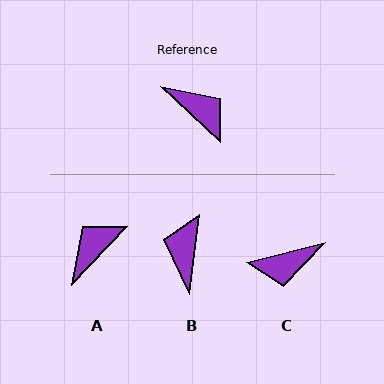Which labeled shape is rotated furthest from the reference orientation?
B, about 126 degrees away.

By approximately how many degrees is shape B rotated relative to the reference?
Approximately 126 degrees counter-clockwise.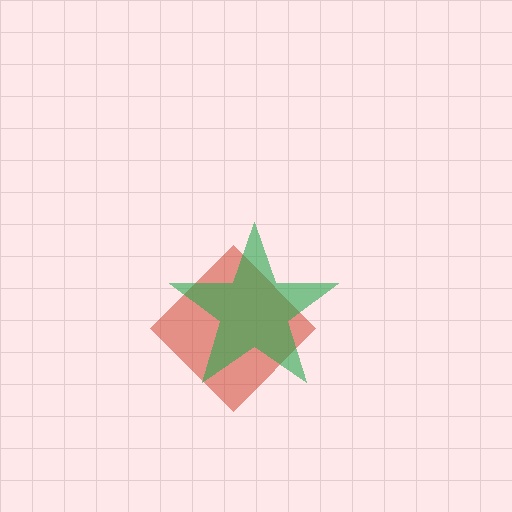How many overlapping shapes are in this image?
There are 2 overlapping shapes in the image.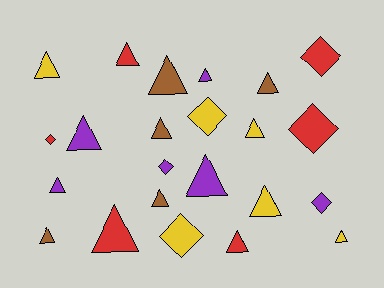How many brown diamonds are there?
There are no brown diamonds.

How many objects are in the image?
There are 23 objects.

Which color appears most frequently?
Purple, with 6 objects.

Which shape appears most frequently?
Triangle, with 16 objects.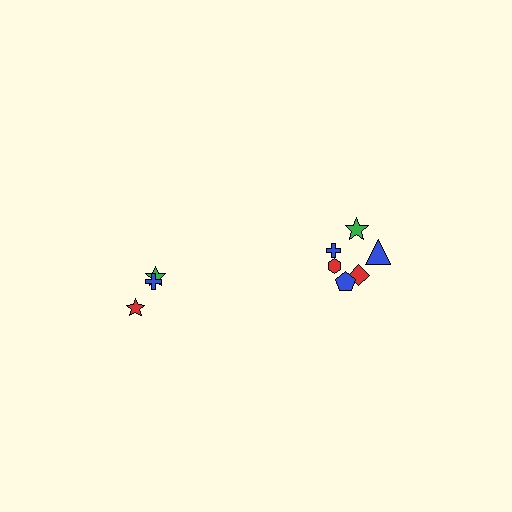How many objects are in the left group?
There are 3 objects.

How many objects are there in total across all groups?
There are 9 objects.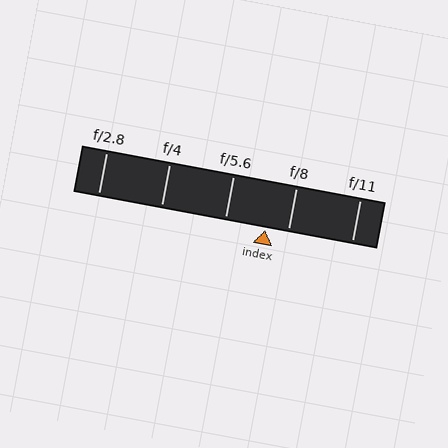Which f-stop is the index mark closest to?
The index mark is closest to f/8.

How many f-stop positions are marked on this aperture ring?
There are 5 f-stop positions marked.